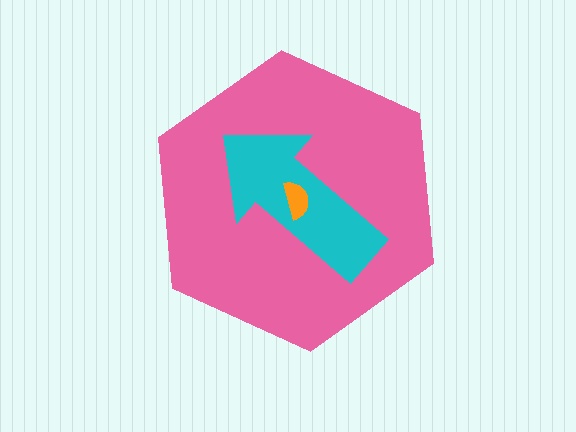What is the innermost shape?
The orange semicircle.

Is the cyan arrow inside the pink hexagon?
Yes.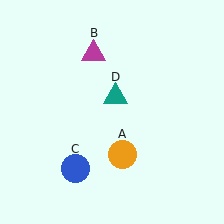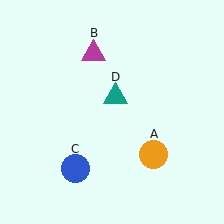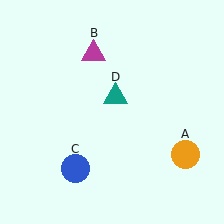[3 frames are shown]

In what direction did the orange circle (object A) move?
The orange circle (object A) moved right.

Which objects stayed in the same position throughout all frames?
Magenta triangle (object B) and blue circle (object C) and teal triangle (object D) remained stationary.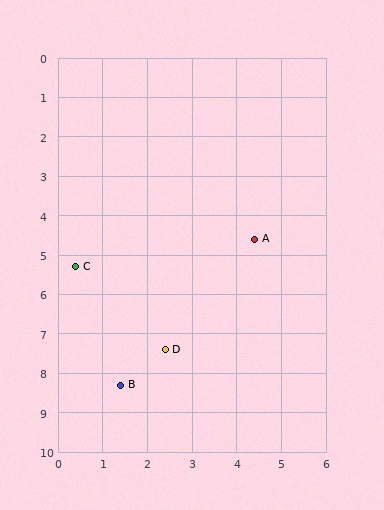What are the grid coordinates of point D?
Point D is at approximately (2.4, 7.4).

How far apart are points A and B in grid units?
Points A and B are about 4.8 grid units apart.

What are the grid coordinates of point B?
Point B is at approximately (1.4, 8.3).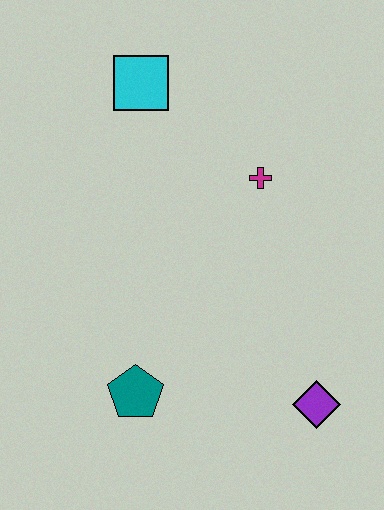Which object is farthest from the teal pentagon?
The cyan square is farthest from the teal pentagon.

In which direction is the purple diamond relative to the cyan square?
The purple diamond is below the cyan square.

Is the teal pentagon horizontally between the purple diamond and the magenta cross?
No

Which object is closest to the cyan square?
The magenta cross is closest to the cyan square.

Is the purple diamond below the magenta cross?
Yes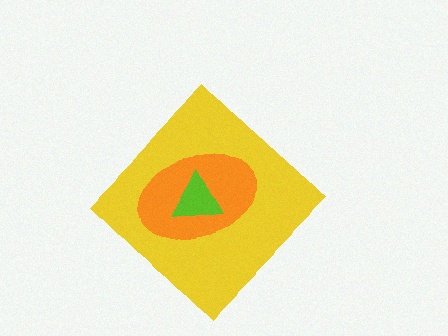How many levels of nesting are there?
3.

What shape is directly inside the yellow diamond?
The orange ellipse.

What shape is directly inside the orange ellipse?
The lime triangle.